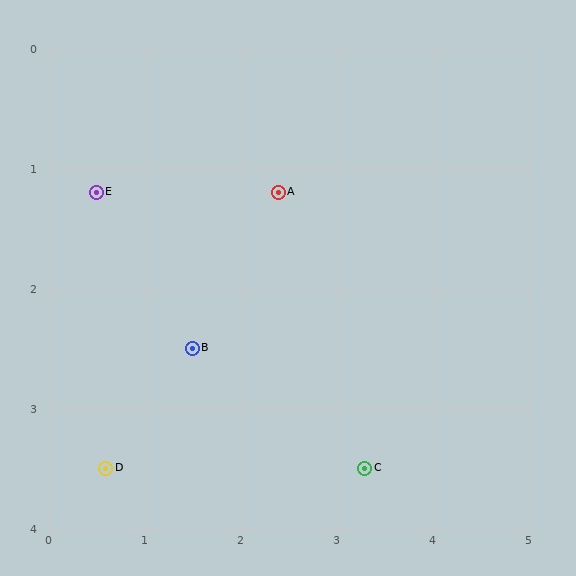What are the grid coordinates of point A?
Point A is at approximately (2.4, 1.2).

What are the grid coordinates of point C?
Point C is at approximately (3.3, 3.5).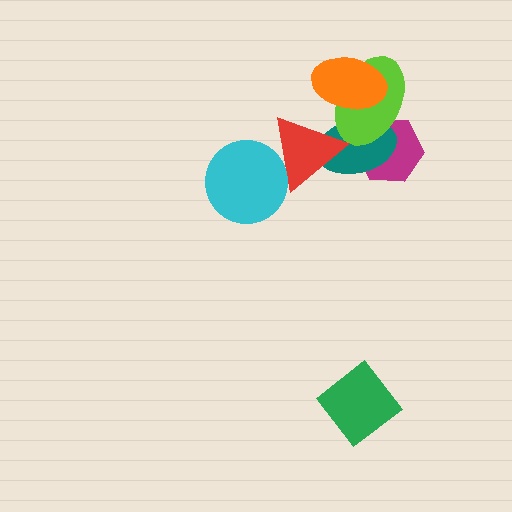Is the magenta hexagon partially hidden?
Yes, it is partially covered by another shape.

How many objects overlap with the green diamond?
0 objects overlap with the green diamond.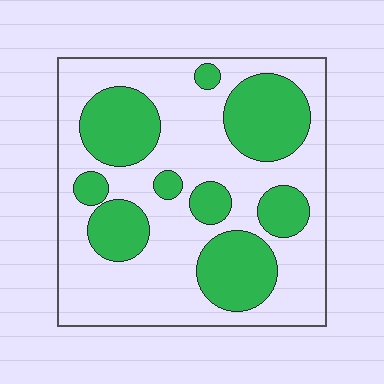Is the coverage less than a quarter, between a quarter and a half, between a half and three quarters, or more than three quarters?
Between a quarter and a half.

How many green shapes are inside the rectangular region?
9.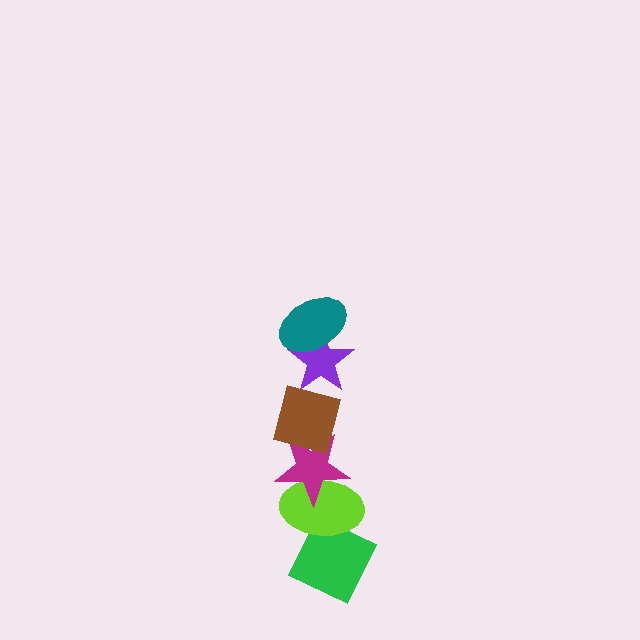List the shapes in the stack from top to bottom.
From top to bottom: the teal ellipse, the purple star, the brown square, the magenta star, the lime ellipse, the green diamond.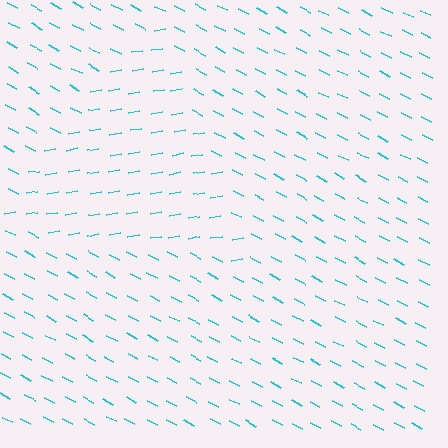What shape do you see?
I see a triangle.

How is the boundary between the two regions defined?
The boundary is defined purely by a change in line orientation (approximately 37 degrees difference). All lines are the same color and thickness.